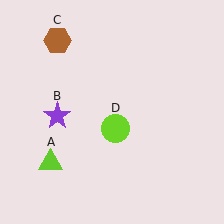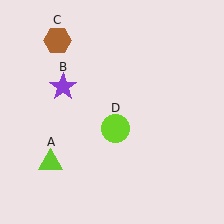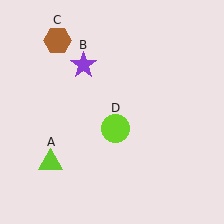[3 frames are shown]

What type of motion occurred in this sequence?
The purple star (object B) rotated clockwise around the center of the scene.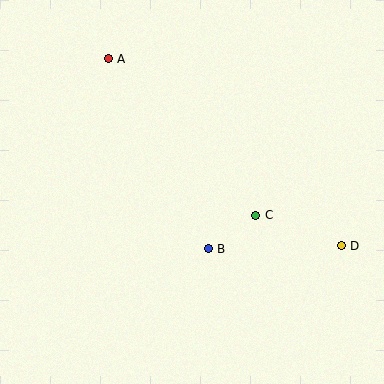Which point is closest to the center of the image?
Point B at (208, 249) is closest to the center.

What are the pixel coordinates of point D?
Point D is at (341, 246).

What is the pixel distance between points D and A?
The distance between D and A is 299 pixels.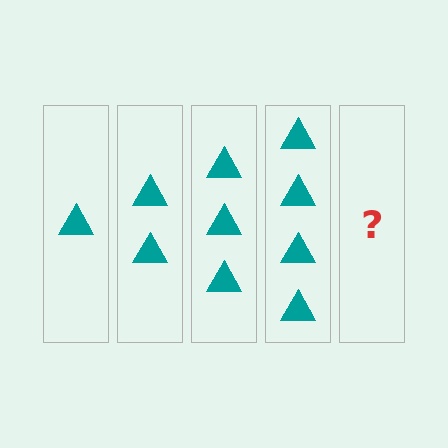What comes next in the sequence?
The next element should be 5 triangles.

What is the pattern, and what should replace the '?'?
The pattern is that each step adds one more triangle. The '?' should be 5 triangles.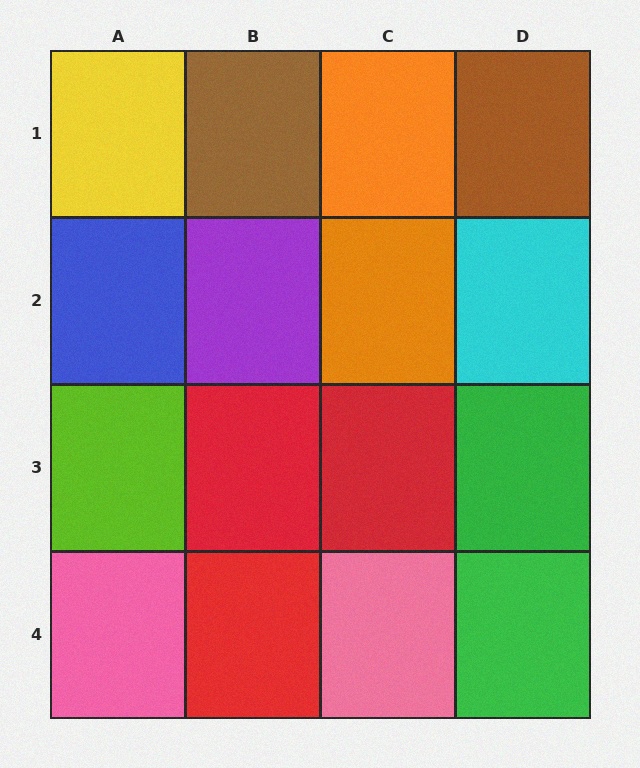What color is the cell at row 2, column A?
Blue.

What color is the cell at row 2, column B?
Purple.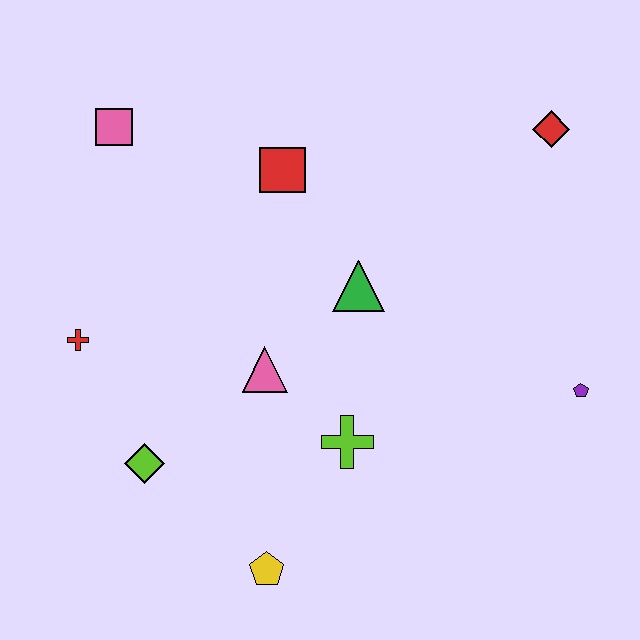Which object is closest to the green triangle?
The pink triangle is closest to the green triangle.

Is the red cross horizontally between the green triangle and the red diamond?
No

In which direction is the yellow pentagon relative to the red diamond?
The yellow pentagon is below the red diamond.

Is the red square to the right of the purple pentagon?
No